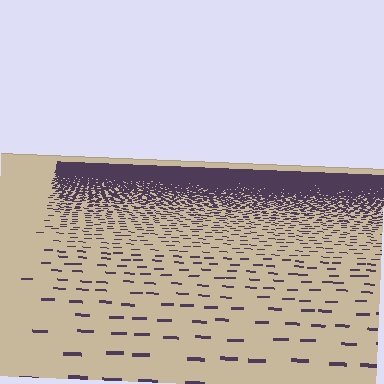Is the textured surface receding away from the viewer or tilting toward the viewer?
The surface is receding away from the viewer. Texture elements get smaller and denser toward the top.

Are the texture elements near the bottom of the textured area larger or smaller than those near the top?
Larger. Near the bottom, elements are closer to the viewer and appear at a bigger on-screen size.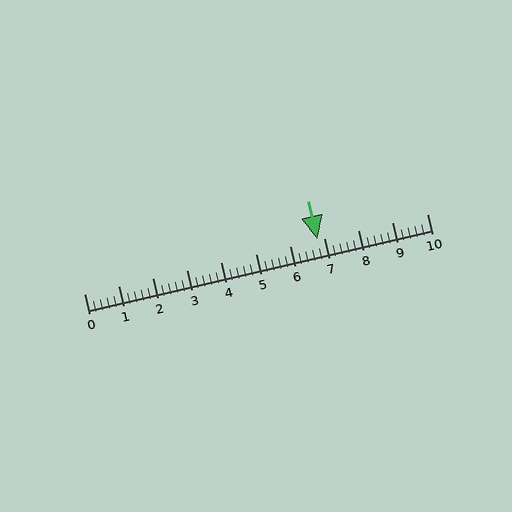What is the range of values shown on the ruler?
The ruler shows values from 0 to 10.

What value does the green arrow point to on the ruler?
The green arrow points to approximately 6.8.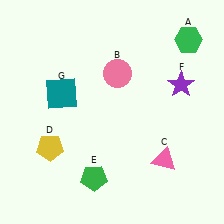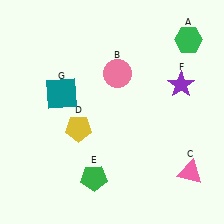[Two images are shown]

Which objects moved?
The objects that moved are: the pink triangle (C), the yellow pentagon (D).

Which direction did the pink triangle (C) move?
The pink triangle (C) moved right.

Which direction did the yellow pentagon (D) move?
The yellow pentagon (D) moved right.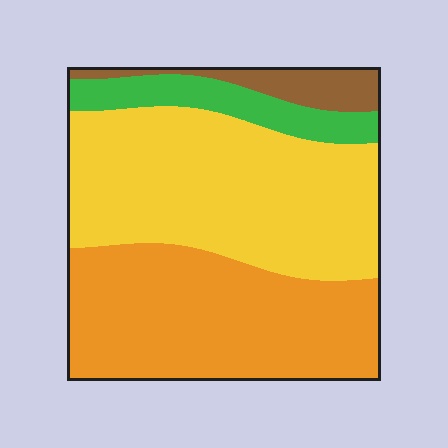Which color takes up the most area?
Yellow, at roughly 45%.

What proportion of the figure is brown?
Brown covers roughly 5% of the figure.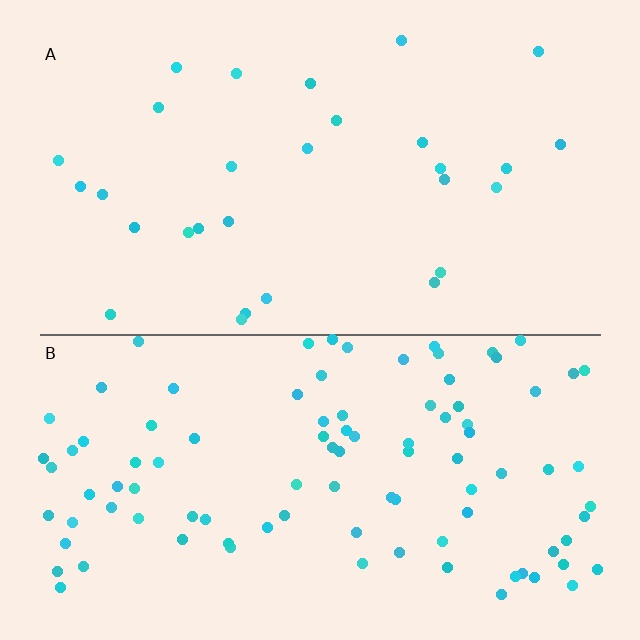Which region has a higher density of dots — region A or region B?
B (the bottom).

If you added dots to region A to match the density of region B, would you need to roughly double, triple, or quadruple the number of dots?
Approximately triple.